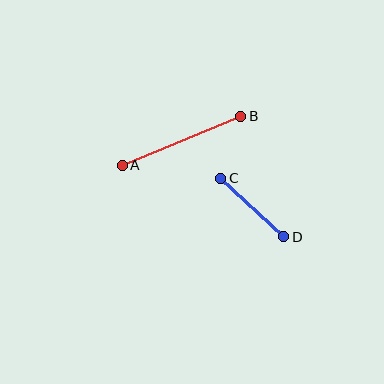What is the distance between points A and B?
The distance is approximately 128 pixels.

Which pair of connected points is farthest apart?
Points A and B are farthest apart.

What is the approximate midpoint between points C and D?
The midpoint is at approximately (252, 207) pixels.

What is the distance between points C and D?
The distance is approximately 86 pixels.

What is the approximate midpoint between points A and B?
The midpoint is at approximately (182, 141) pixels.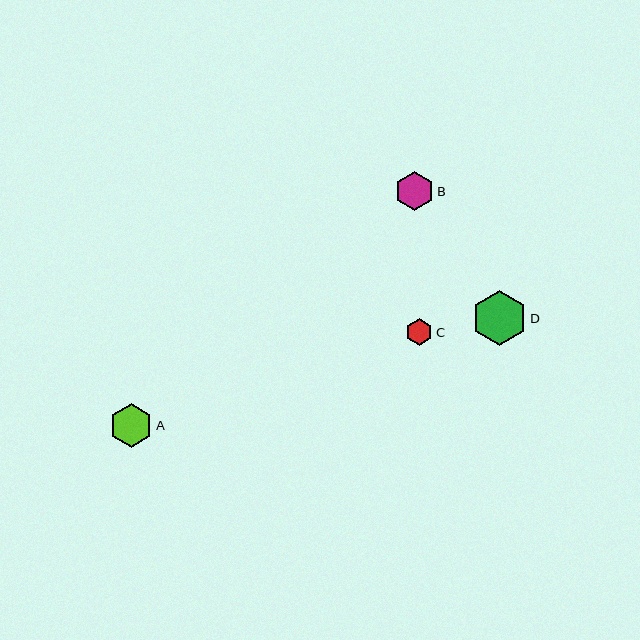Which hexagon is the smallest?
Hexagon C is the smallest with a size of approximately 27 pixels.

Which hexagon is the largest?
Hexagon D is the largest with a size of approximately 56 pixels.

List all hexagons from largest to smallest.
From largest to smallest: D, A, B, C.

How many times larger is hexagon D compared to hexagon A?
Hexagon D is approximately 1.3 times the size of hexagon A.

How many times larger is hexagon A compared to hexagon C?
Hexagon A is approximately 1.6 times the size of hexagon C.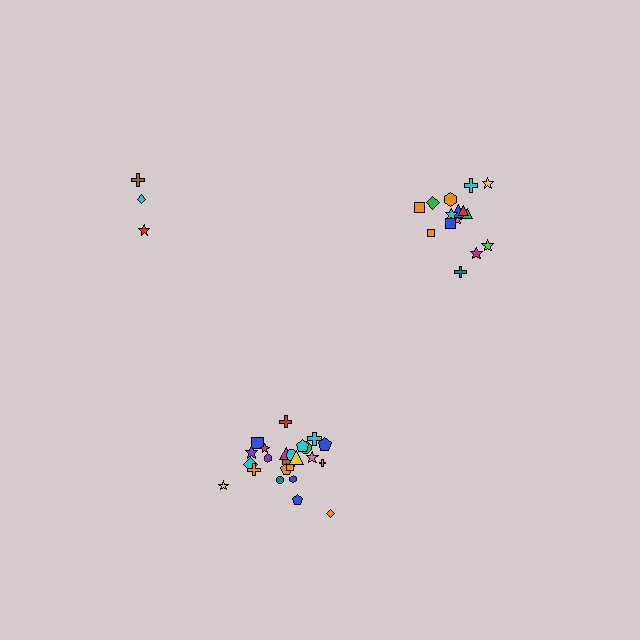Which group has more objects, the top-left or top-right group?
The top-right group.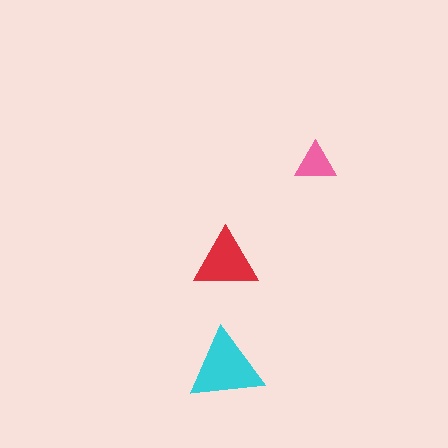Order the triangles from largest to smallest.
the cyan one, the red one, the pink one.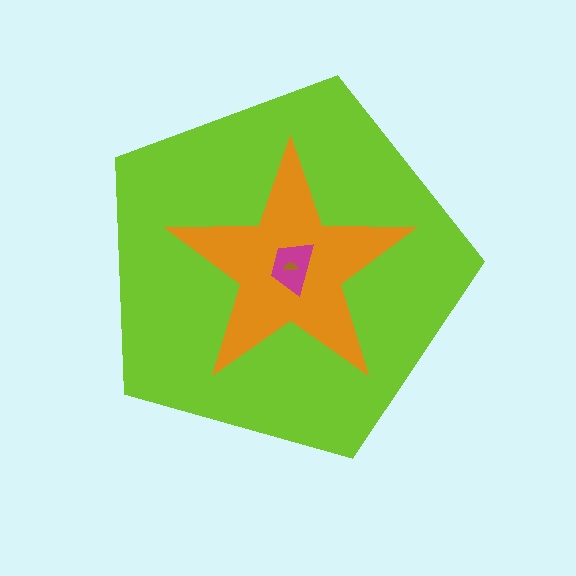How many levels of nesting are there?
4.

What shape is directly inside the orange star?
The magenta trapezoid.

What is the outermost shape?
The lime pentagon.